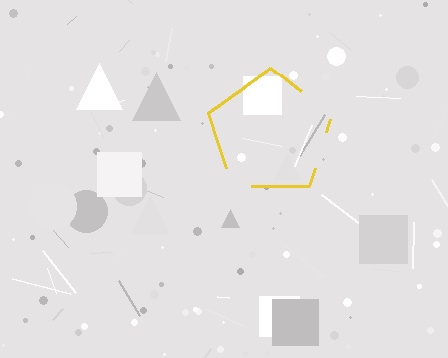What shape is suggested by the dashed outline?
The dashed outline suggests a pentagon.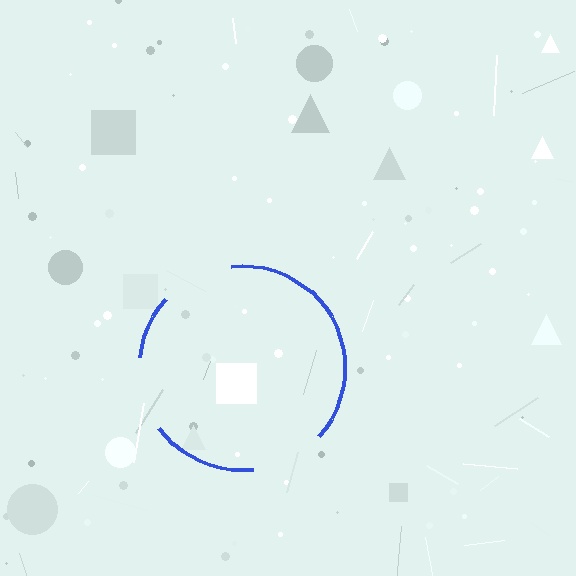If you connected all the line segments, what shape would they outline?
They would outline a circle.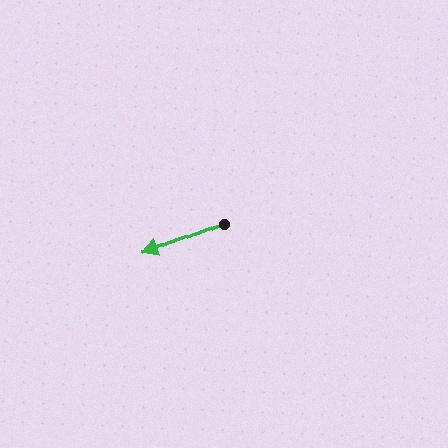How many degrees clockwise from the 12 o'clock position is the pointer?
Approximately 249 degrees.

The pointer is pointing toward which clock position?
Roughly 8 o'clock.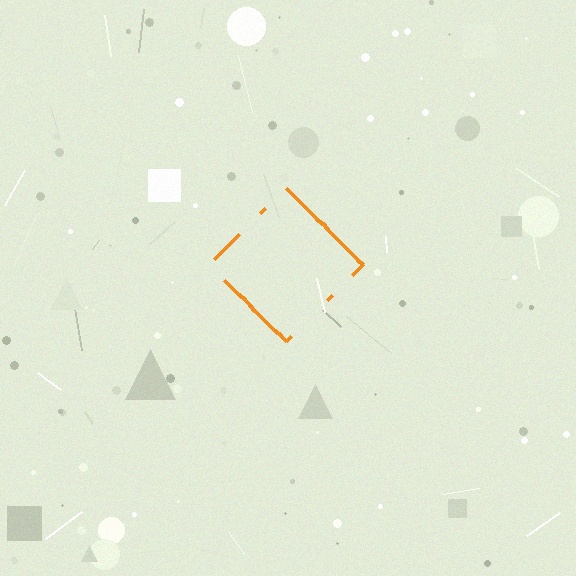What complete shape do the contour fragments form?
The contour fragments form a diamond.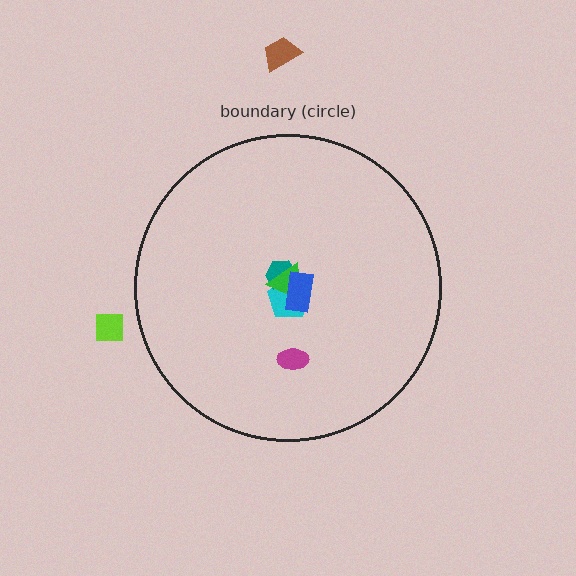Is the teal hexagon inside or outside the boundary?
Inside.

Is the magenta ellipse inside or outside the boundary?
Inside.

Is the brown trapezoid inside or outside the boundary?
Outside.